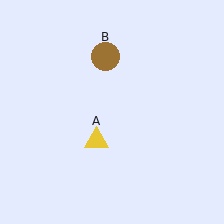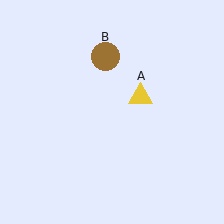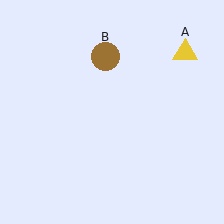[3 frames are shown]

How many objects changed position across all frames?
1 object changed position: yellow triangle (object A).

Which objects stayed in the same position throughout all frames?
Brown circle (object B) remained stationary.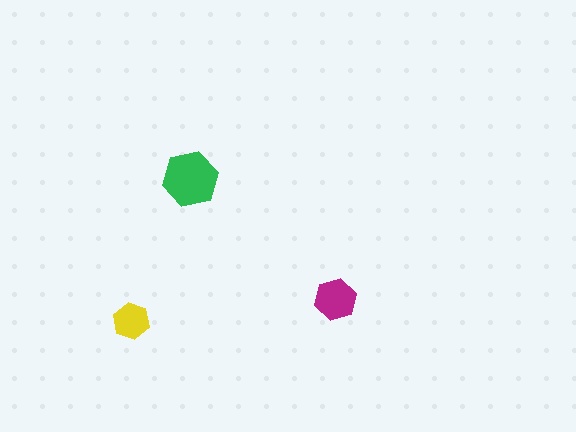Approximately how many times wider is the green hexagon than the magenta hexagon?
About 1.5 times wider.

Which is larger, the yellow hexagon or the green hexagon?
The green one.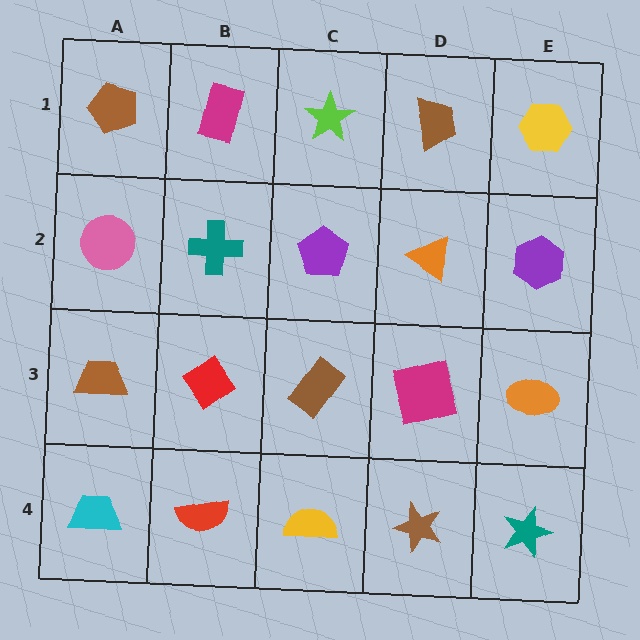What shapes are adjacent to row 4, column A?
A brown trapezoid (row 3, column A), a red semicircle (row 4, column B).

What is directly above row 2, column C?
A lime star.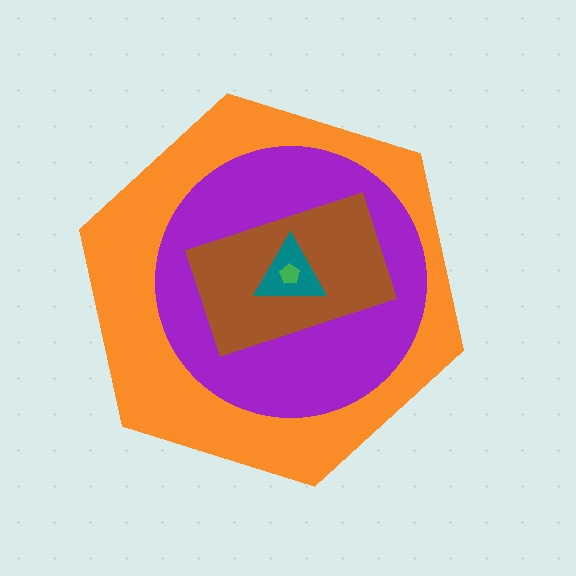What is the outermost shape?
The orange hexagon.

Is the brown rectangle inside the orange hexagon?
Yes.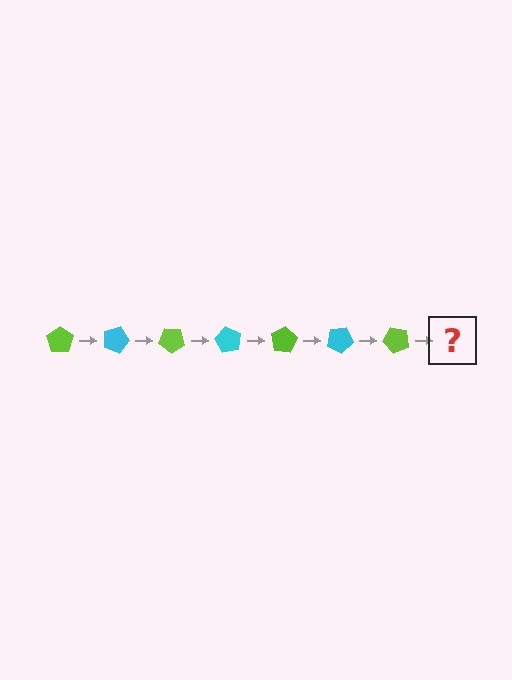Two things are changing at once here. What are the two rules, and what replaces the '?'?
The two rules are that it rotates 20 degrees each step and the color cycles through lime and cyan. The '?' should be a cyan pentagon, rotated 140 degrees from the start.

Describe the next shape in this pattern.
It should be a cyan pentagon, rotated 140 degrees from the start.